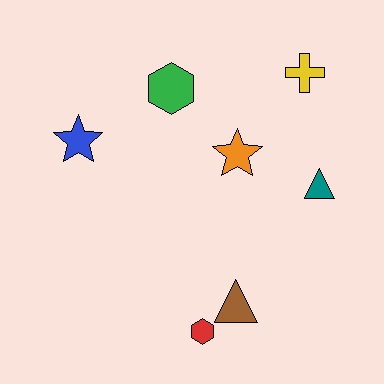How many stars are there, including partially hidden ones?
There are 2 stars.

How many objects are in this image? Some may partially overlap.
There are 7 objects.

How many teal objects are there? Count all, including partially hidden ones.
There is 1 teal object.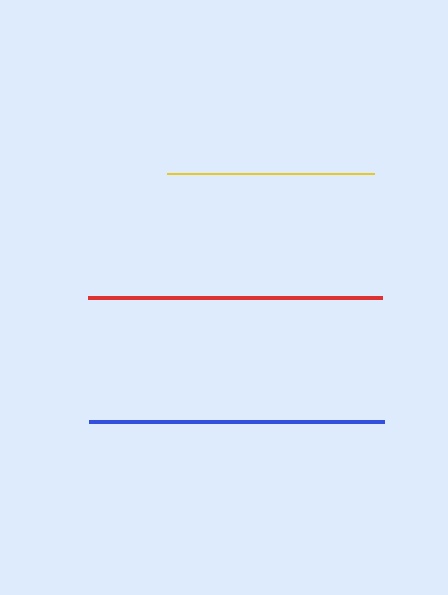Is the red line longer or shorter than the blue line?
The blue line is longer than the red line.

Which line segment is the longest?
The blue line is the longest at approximately 295 pixels.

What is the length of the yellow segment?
The yellow segment is approximately 207 pixels long.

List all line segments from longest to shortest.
From longest to shortest: blue, red, yellow.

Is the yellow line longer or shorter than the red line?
The red line is longer than the yellow line.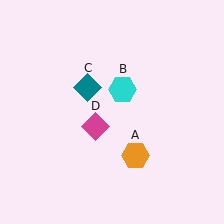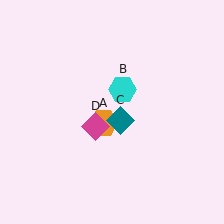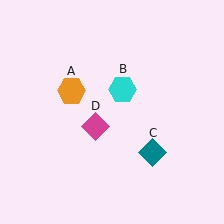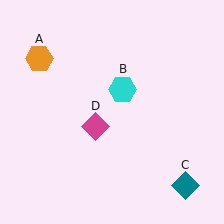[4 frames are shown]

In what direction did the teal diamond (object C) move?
The teal diamond (object C) moved down and to the right.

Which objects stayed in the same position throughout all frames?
Cyan hexagon (object B) and magenta diamond (object D) remained stationary.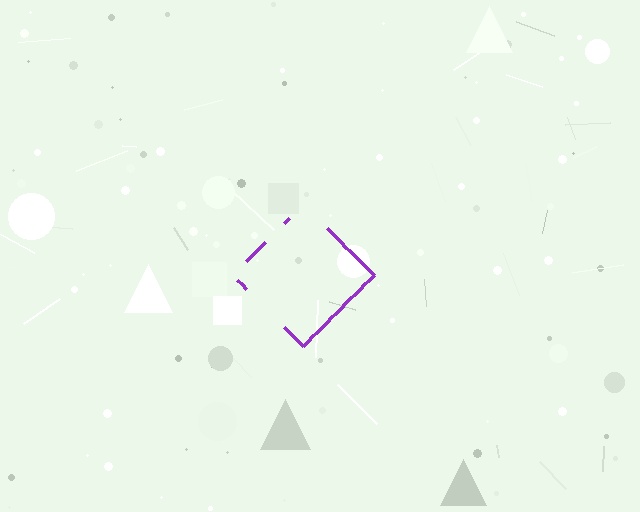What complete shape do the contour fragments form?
The contour fragments form a diamond.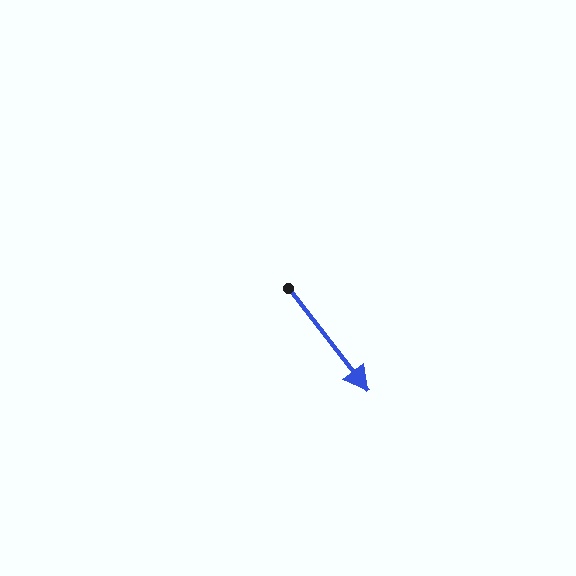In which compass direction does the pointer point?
Southeast.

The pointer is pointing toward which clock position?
Roughly 5 o'clock.